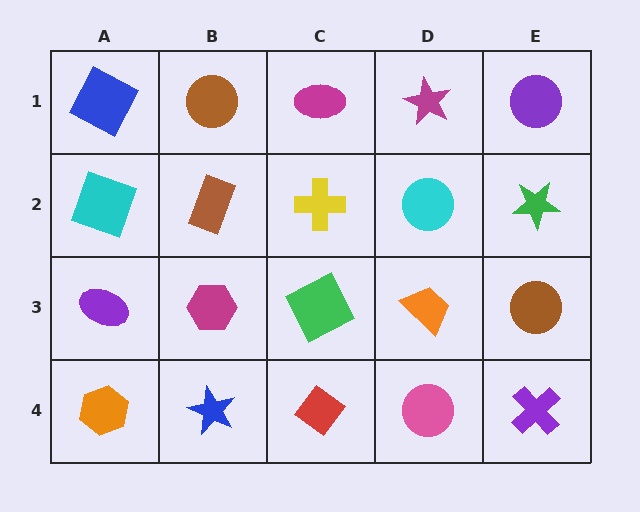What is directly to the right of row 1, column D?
A purple circle.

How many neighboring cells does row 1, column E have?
2.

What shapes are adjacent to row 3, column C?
A yellow cross (row 2, column C), a red diamond (row 4, column C), a magenta hexagon (row 3, column B), an orange trapezoid (row 3, column D).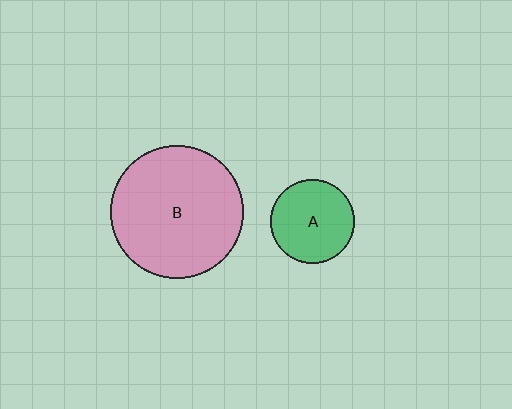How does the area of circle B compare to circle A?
Approximately 2.5 times.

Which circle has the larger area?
Circle B (pink).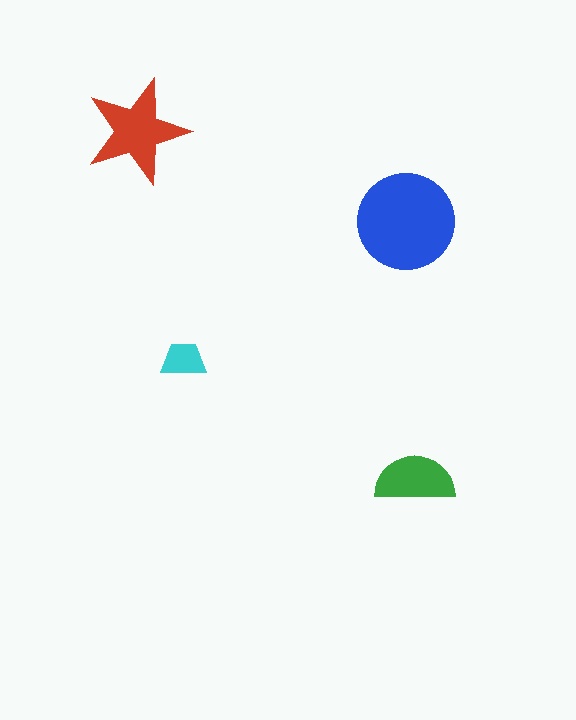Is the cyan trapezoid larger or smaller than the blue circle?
Smaller.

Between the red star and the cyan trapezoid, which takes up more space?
The red star.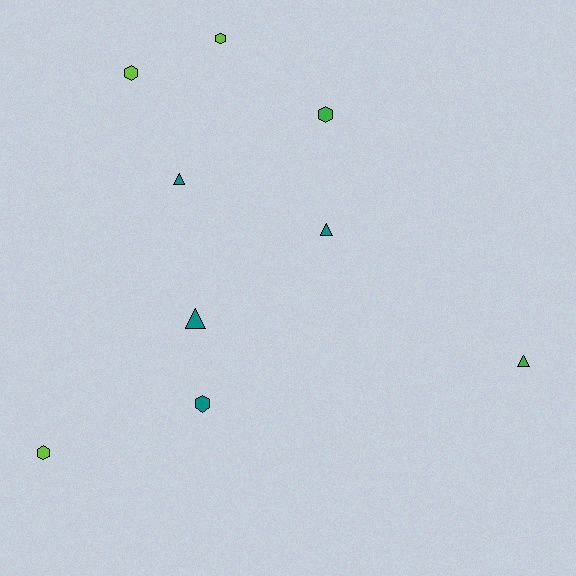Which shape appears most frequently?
Hexagon, with 5 objects.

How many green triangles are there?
There is 1 green triangle.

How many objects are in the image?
There are 9 objects.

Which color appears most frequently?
Teal, with 4 objects.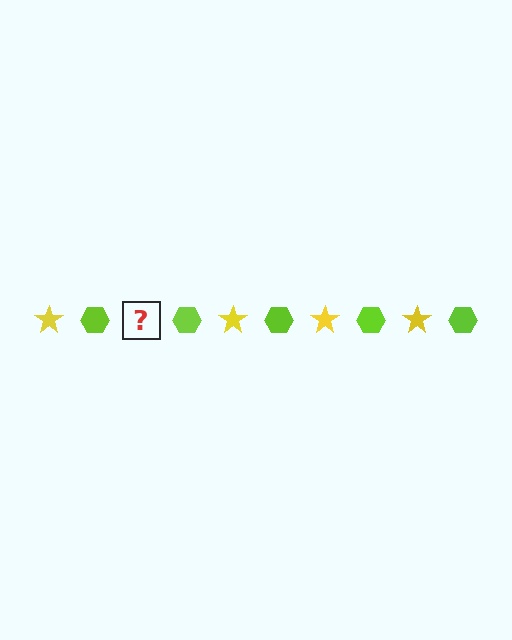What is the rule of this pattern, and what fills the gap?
The rule is that the pattern alternates between yellow star and lime hexagon. The gap should be filled with a yellow star.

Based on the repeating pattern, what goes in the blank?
The blank should be a yellow star.